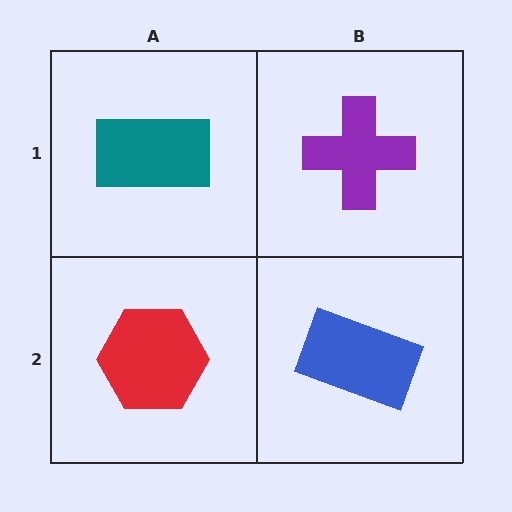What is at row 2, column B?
A blue rectangle.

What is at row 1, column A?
A teal rectangle.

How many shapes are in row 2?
2 shapes.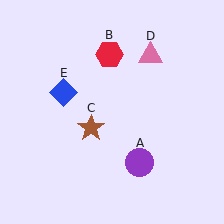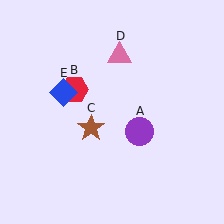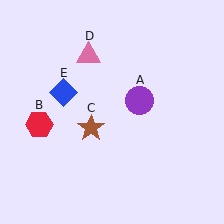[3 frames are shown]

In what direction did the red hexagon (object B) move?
The red hexagon (object B) moved down and to the left.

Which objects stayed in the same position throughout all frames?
Brown star (object C) and blue diamond (object E) remained stationary.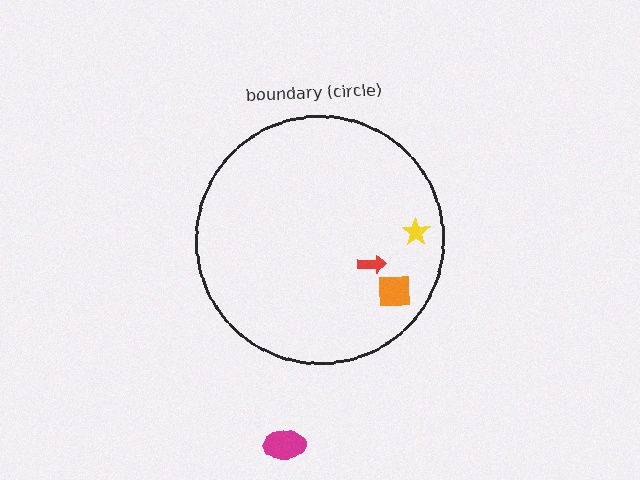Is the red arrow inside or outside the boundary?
Inside.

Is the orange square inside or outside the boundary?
Inside.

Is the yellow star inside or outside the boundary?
Inside.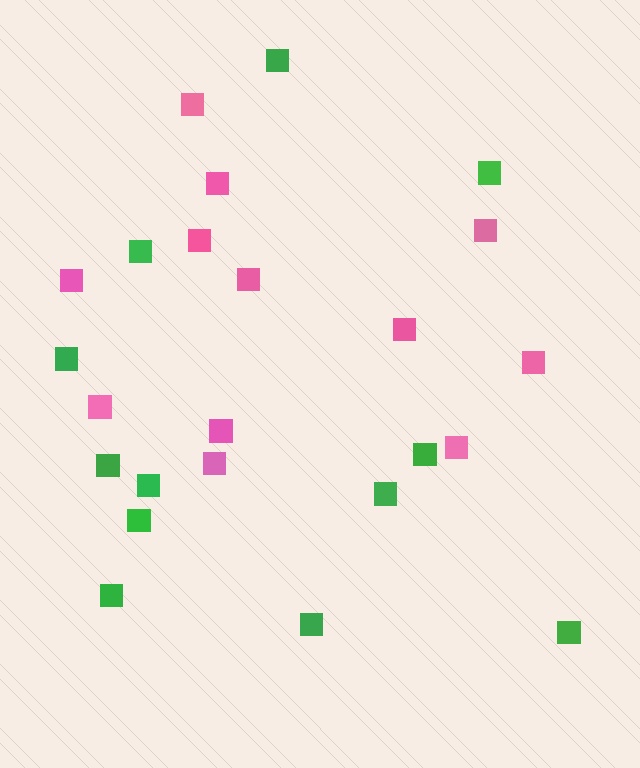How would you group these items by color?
There are 2 groups: one group of green squares (12) and one group of pink squares (12).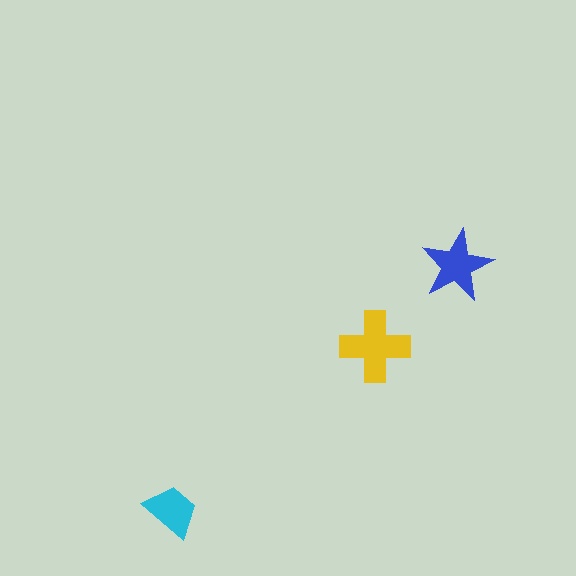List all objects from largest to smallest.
The yellow cross, the blue star, the cyan trapezoid.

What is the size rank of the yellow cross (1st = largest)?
1st.